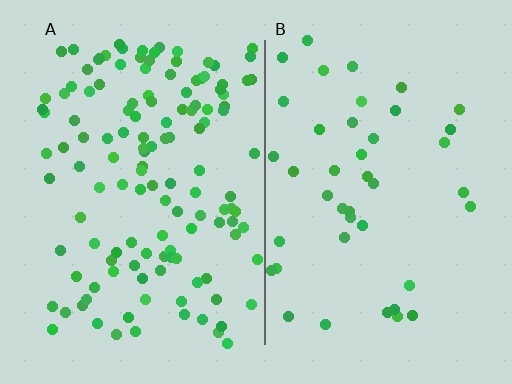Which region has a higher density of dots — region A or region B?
A (the left).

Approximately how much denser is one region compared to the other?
Approximately 3.1× — region A over region B.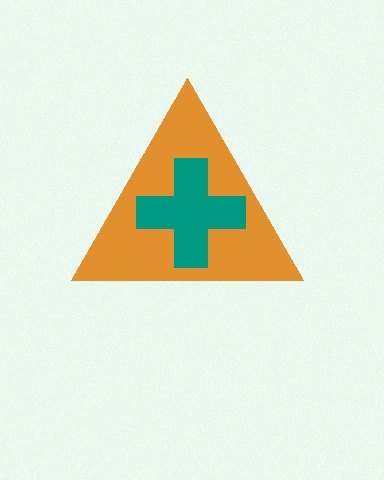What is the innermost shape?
The teal cross.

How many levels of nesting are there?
2.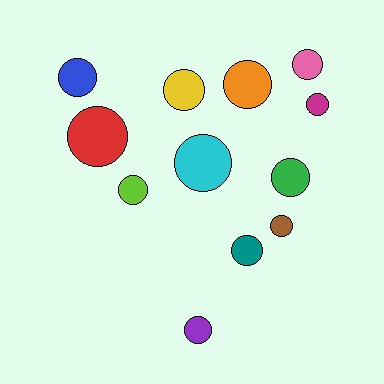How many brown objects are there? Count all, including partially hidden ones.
There is 1 brown object.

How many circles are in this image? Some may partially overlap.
There are 12 circles.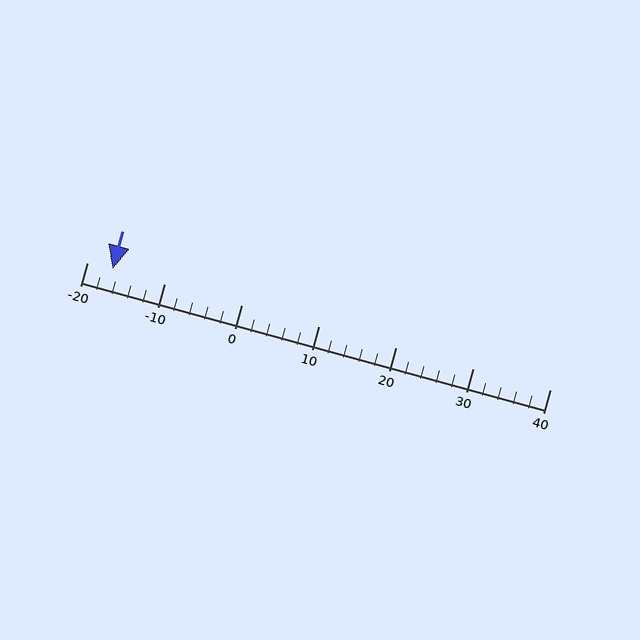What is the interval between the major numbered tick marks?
The major tick marks are spaced 10 units apart.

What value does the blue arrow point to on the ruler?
The blue arrow points to approximately -17.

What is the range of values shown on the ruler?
The ruler shows values from -20 to 40.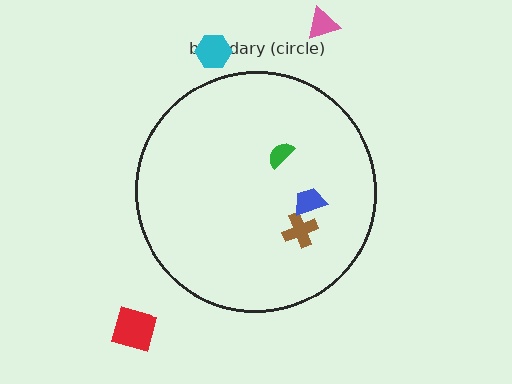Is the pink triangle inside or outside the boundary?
Outside.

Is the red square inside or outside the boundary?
Outside.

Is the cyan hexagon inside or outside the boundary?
Outside.